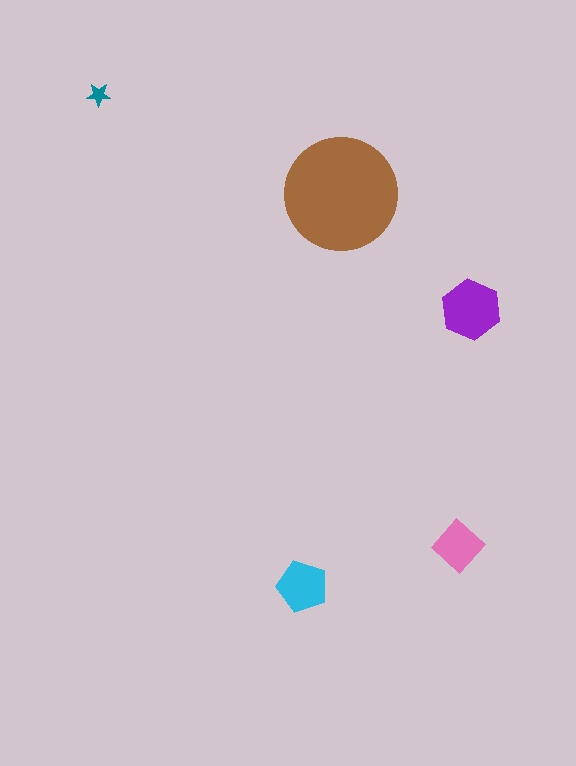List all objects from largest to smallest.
The brown circle, the purple hexagon, the cyan pentagon, the pink diamond, the teal star.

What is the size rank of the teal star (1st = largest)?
5th.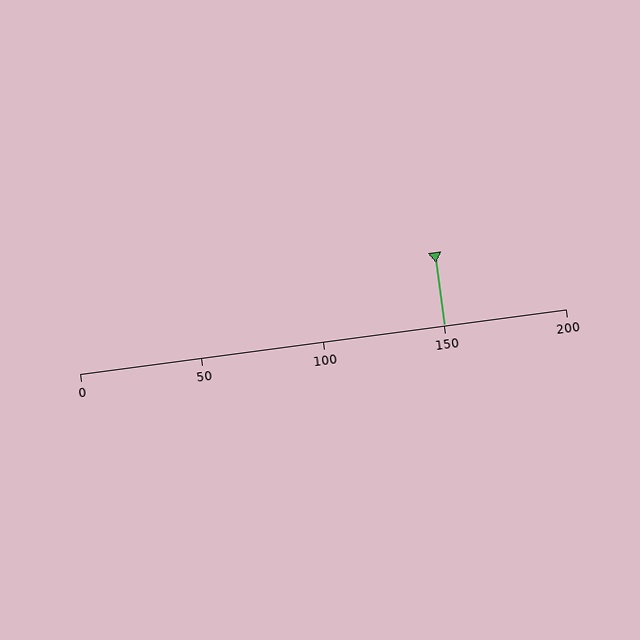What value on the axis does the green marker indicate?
The marker indicates approximately 150.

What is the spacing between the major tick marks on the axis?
The major ticks are spaced 50 apart.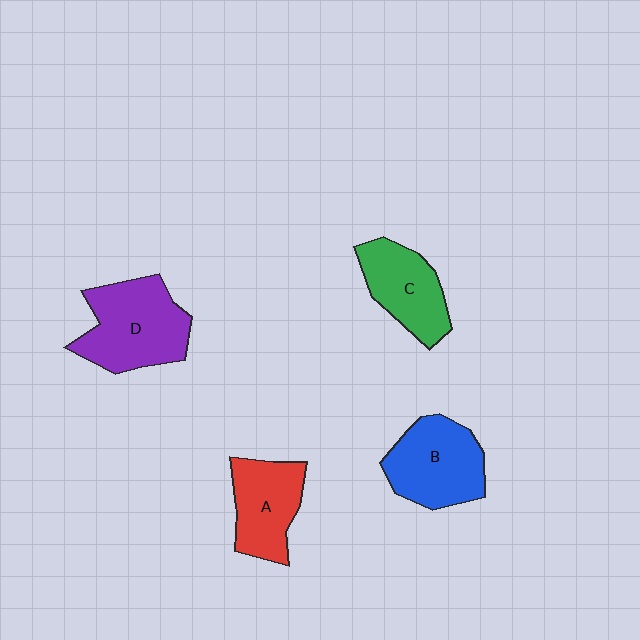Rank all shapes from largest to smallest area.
From largest to smallest: D (purple), B (blue), C (green), A (red).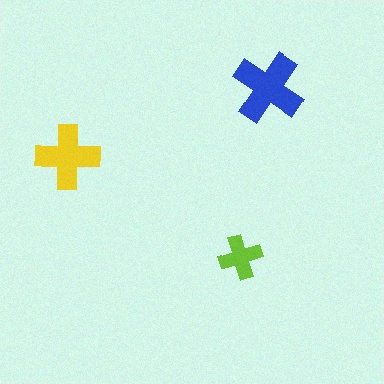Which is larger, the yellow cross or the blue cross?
The blue one.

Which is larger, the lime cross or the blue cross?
The blue one.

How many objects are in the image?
There are 3 objects in the image.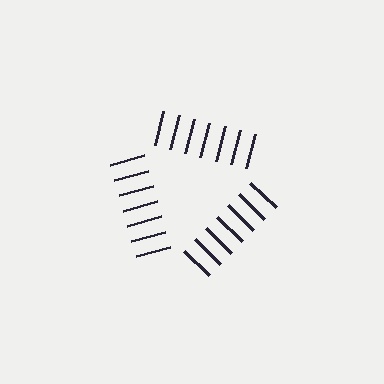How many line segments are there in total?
21 — 7 along each of the 3 edges.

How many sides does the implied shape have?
3 sides — the line-ends trace a triangle.